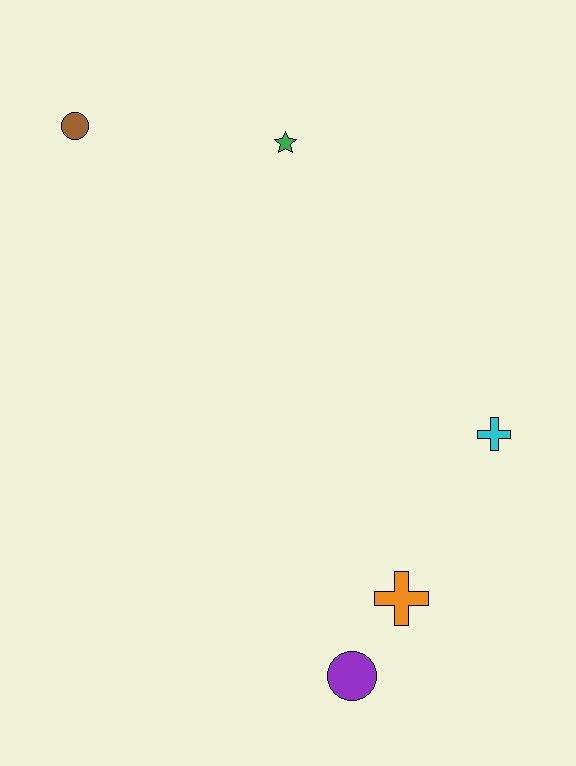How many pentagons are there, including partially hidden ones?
There are no pentagons.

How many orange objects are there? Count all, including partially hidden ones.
There is 1 orange object.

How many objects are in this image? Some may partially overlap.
There are 5 objects.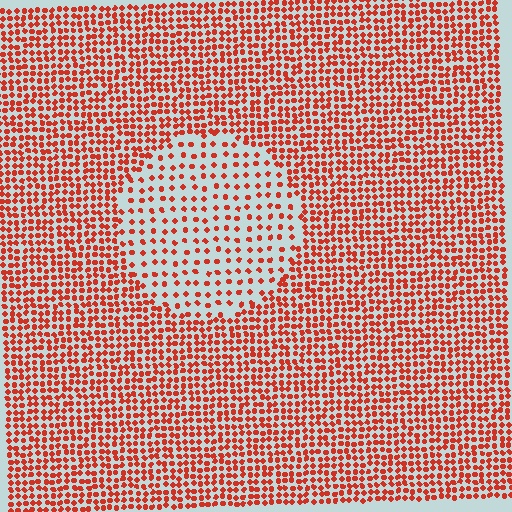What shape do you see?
I see a circle.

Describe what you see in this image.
The image contains small red elements arranged at two different densities. A circle-shaped region is visible where the elements are less densely packed than the surrounding area.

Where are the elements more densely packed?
The elements are more densely packed outside the circle boundary.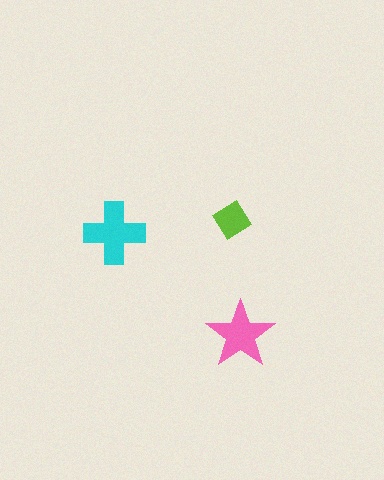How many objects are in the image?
There are 3 objects in the image.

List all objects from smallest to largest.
The lime diamond, the pink star, the cyan cross.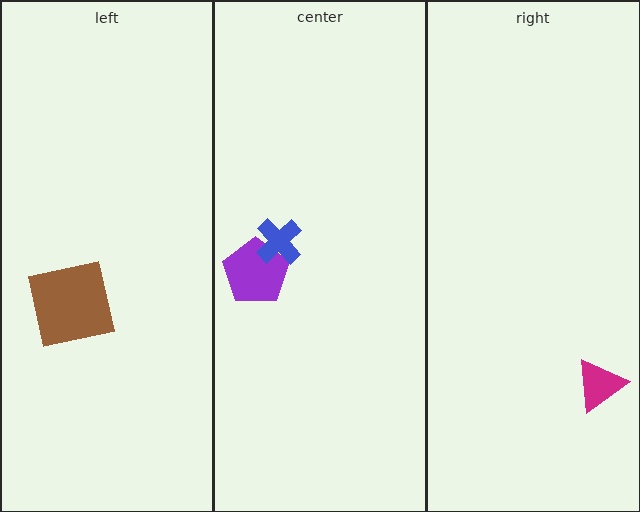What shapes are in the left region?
The brown square.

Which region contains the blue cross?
The center region.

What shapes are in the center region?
The purple pentagon, the blue cross.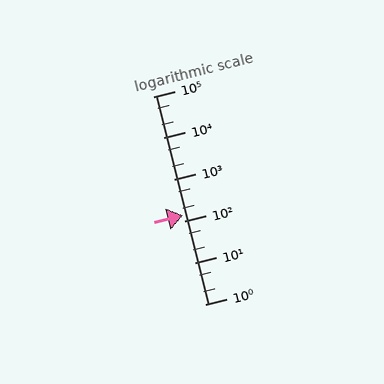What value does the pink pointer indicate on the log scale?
The pointer indicates approximately 140.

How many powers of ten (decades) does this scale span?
The scale spans 5 decades, from 1 to 100000.